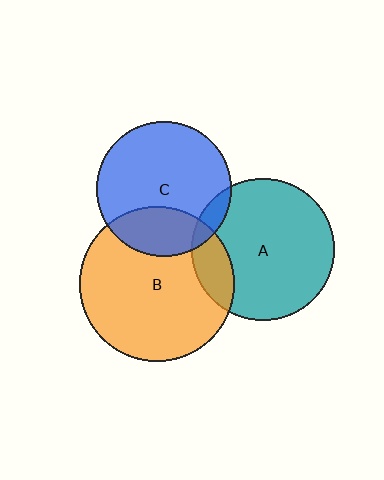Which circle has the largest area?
Circle B (orange).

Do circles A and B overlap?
Yes.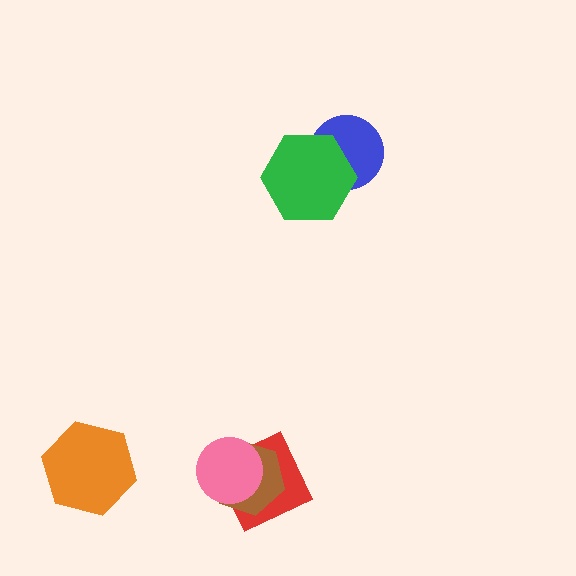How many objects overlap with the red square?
2 objects overlap with the red square.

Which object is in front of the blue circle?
The green hexagon is in front of the blue circle.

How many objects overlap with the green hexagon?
1 object overlaps with the green hexagon.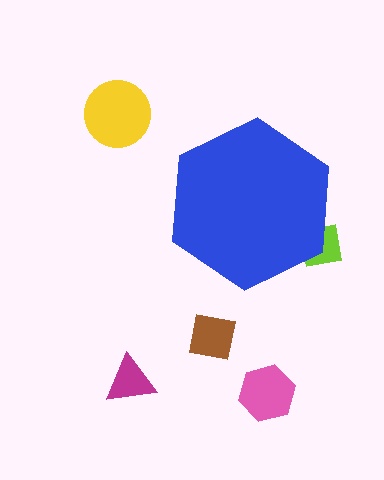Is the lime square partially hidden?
Yes, the lime square is partially hidden behind the blue hexagon.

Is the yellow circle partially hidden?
No, the yellow circle is fully visible.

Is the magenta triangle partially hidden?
No, the magenta triangle is fully visible.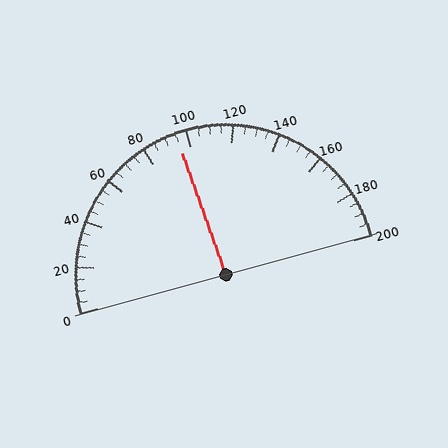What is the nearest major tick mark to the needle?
The nearest major tick mark is 100.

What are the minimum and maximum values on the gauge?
The gauge ranges from 0 to 200.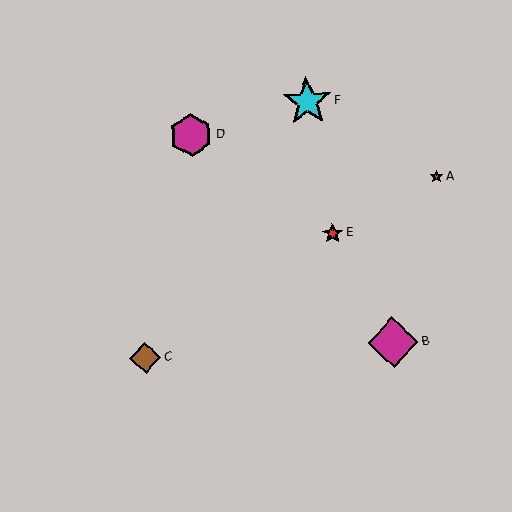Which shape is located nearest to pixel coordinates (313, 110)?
The cyan star (labeled F) at (307, 102) is nearest to that location.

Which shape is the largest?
The magenta diamond (labeled B) is the largest.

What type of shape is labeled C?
Shape C is a brown diamond.